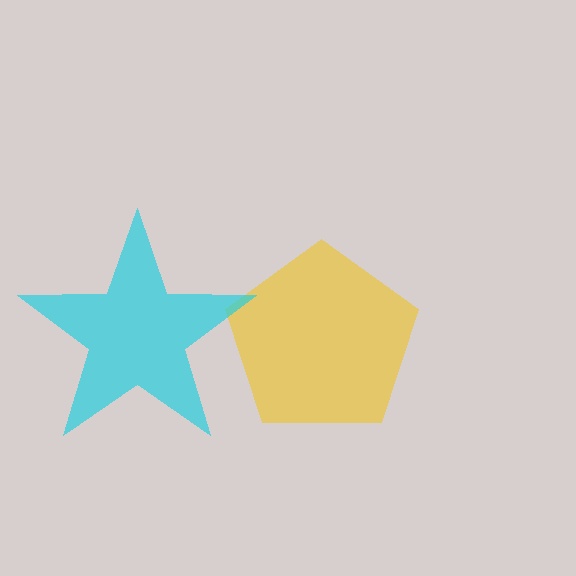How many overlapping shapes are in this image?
There are 2 overlapping shapes in the image.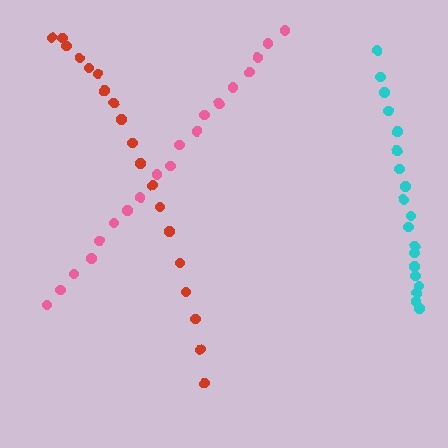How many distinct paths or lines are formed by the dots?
There are 3 distinct paths.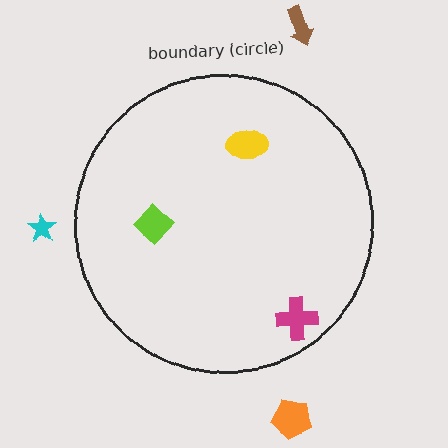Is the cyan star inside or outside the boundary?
Outside.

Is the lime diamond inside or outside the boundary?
Inside.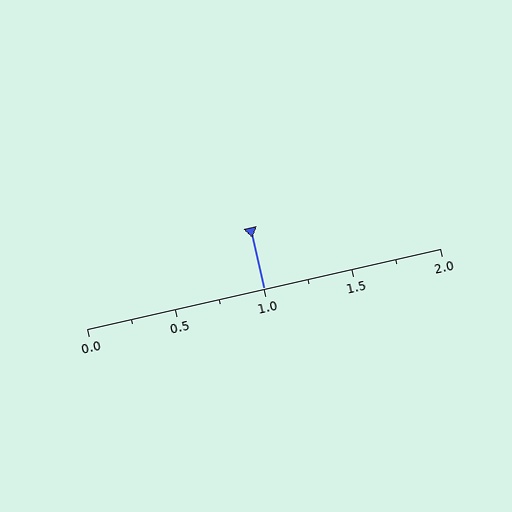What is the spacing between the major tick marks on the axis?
The major ticks are spaced 0.5 apart.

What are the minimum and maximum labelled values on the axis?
The axis runs from 0.0 to 2.0.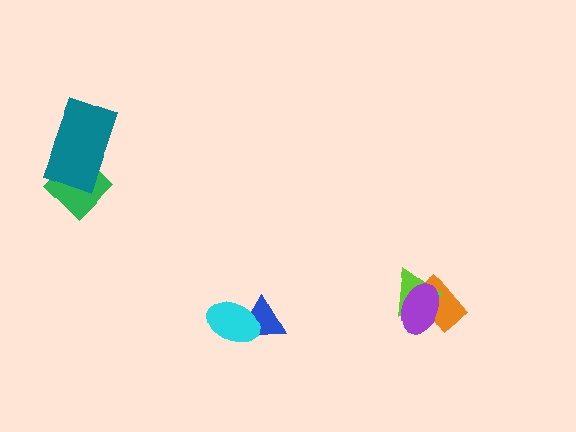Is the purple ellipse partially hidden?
No, no other shape covers it.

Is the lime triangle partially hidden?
Yes, it is partially covered by another shape.